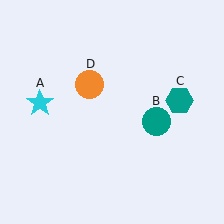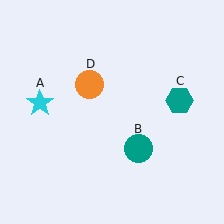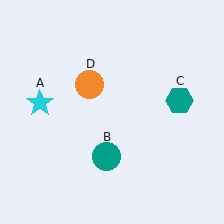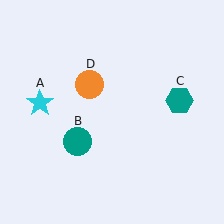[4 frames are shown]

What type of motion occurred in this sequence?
The teal circle (object B) rotated clockwise around the center of the scene.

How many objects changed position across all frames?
1 object changed position: teal circle (object B).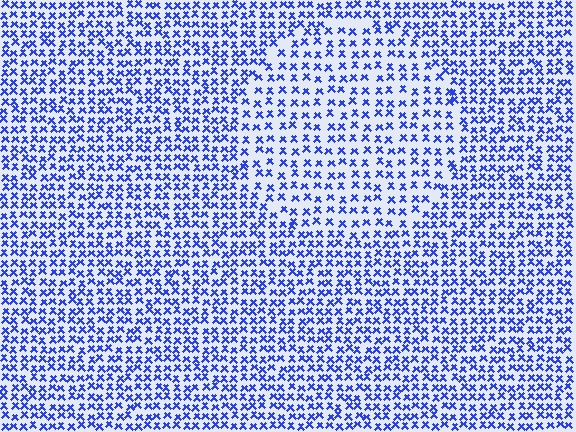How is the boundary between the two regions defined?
The boundary is defined by a change in element density (approximately 1.6x ratio). All elements are the same color, size, and shape.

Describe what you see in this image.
The image contains small blue elements arranged at two different densities. A circle-shaped region is visible where the elements are less densely packed than the surrounding area.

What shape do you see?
I see a circle.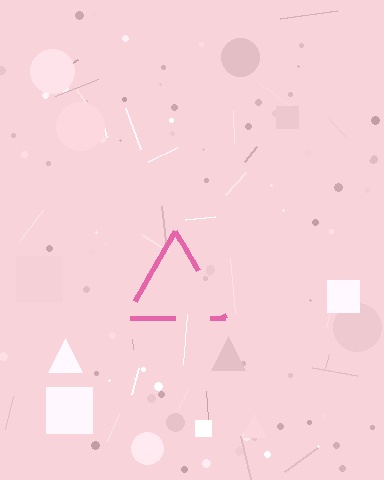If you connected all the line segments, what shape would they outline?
They would outline a triangle.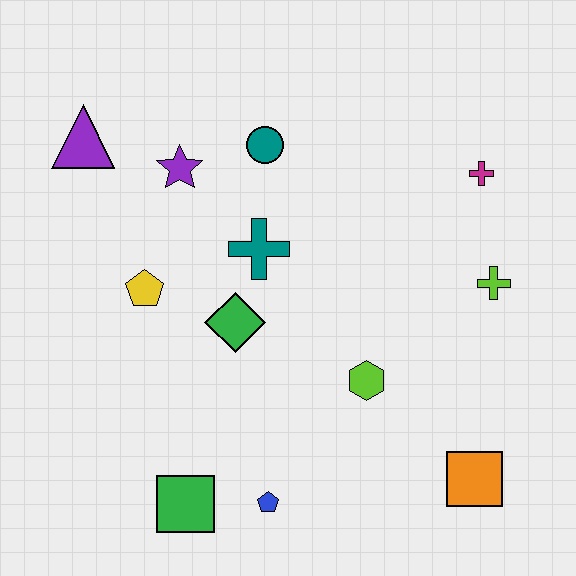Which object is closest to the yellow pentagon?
The green diamond is closest to the yellow pentagon.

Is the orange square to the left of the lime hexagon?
No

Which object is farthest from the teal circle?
The orange square is farthest from the teal circle.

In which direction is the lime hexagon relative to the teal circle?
The lime hexagon is below the teal circle.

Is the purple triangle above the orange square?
Yes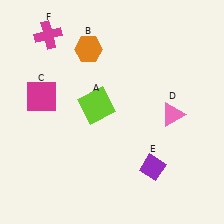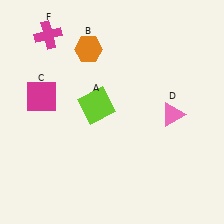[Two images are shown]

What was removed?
The purple diamond (E) was removed in Image 2.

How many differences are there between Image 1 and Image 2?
There is 1 difference between the two images.